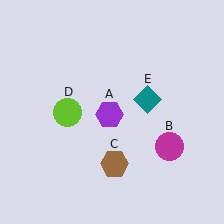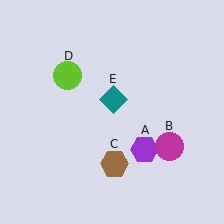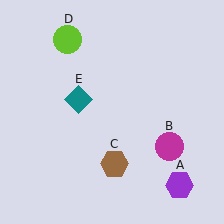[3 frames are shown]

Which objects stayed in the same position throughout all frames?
Magenta circle (object B) and brown hexagon (object C) remained stationary.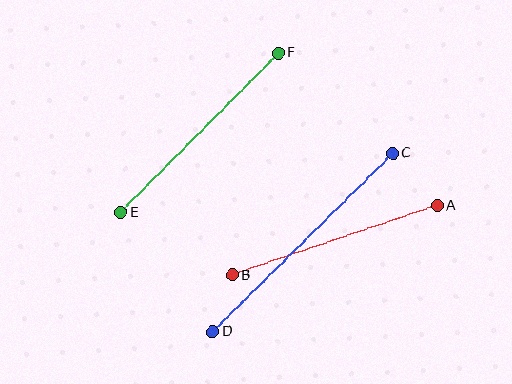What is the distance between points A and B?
The distance is approximately 216 pixels.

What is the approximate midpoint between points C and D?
The midpoint is at approximately (303, 242) pixels.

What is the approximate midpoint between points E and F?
The midpoint is at approximately (200, 133) pixels.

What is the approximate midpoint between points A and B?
The midpoint is at approximately (335, 240) pixels.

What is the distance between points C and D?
The distance is approximately 253 pixels.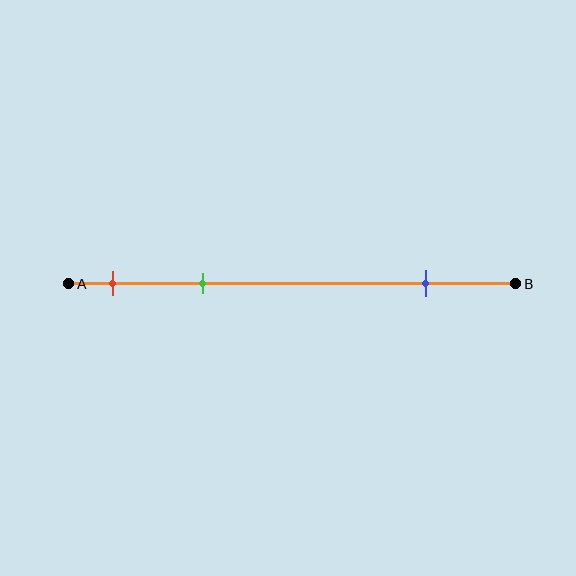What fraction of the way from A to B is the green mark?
The green mark is approximately 30% (0.3) of the way from A to B.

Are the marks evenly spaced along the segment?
No, the marks are not evenly spaced.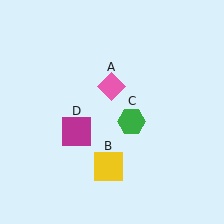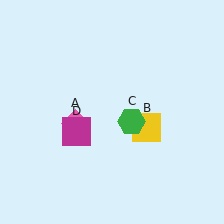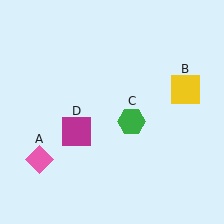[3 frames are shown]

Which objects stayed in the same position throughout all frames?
Green hexagon (object C) and magenta square (object D) remained stationary.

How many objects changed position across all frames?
2 objects changed position: pink diamond (object A), yellow square (object B).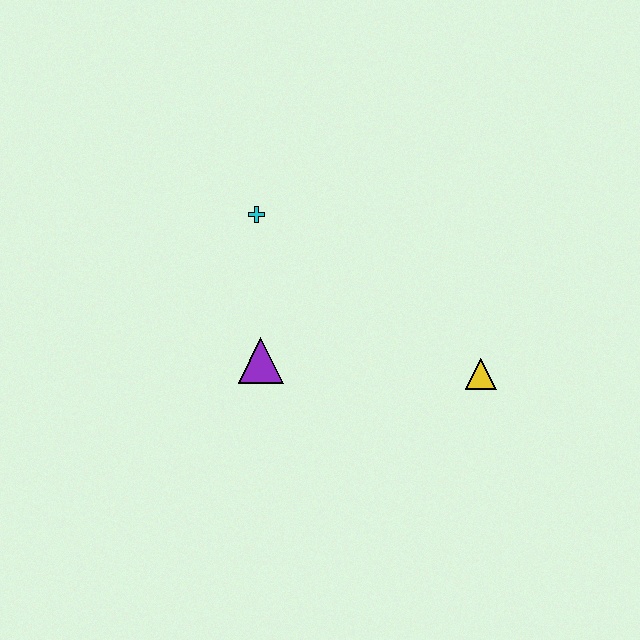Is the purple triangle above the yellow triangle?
Yes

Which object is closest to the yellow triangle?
The purple triangle is closest to the yellow triangle.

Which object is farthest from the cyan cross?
The yellow triangle is farthest from the cyan cross.